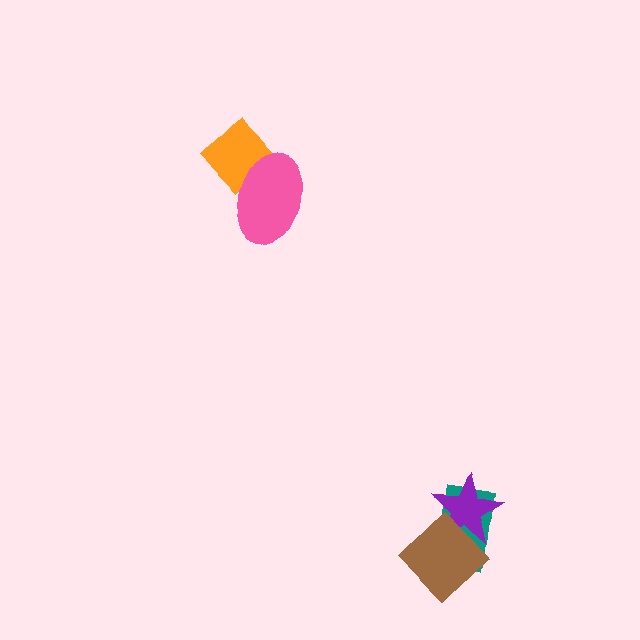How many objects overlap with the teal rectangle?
2 objects overlap with the teal rectangle.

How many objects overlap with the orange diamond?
1 object overlaps with the orange diamond.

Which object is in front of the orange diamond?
The pink ellipse is in front of the orange diamond.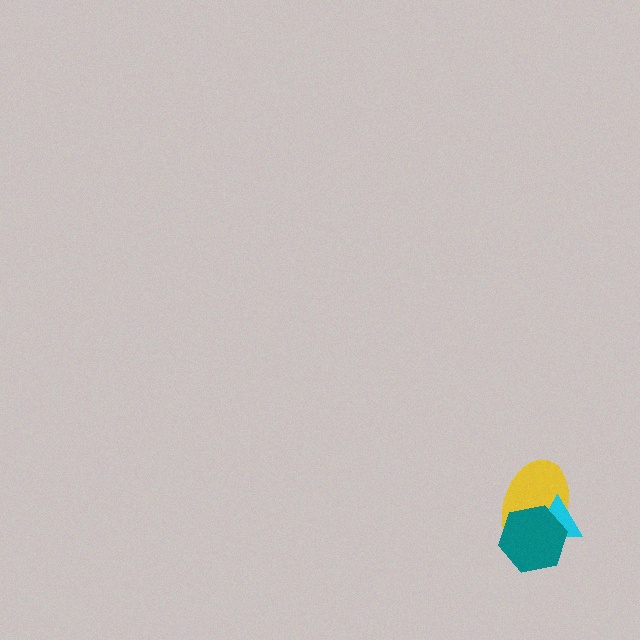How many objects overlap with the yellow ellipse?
2 objects overlap with the yellow ellipse.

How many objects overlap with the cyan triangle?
2 objects overlap with the cyan triangle.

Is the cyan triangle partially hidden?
Yes, it is partially covered by another shape.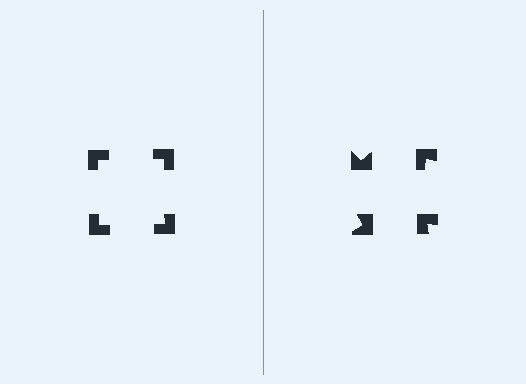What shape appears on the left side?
An illusory square.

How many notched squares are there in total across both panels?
8 — 4 on each side.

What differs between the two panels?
The notched squares are positioned identically on both sides; only the wedge orientations differ. On the left they align to a square; on the right they are misaligned.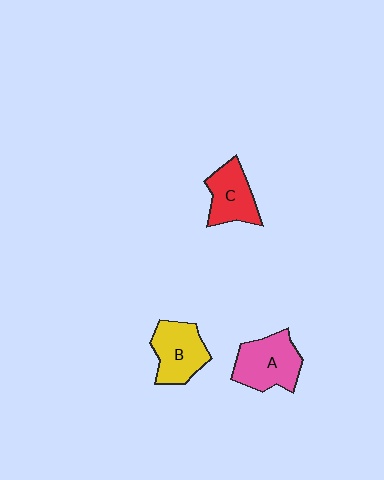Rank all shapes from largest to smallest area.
From largest to smallest: A (pink), B (yellow), C (red).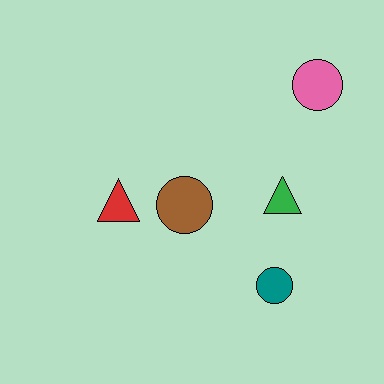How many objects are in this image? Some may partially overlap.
There are 5 objects.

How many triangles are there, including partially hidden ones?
There are 2 triangles.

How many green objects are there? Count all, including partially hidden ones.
There is 1 green object.